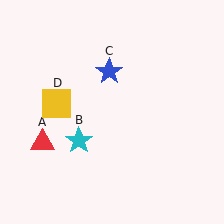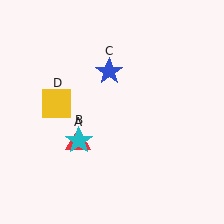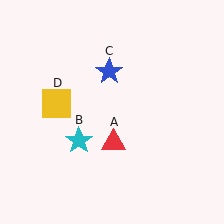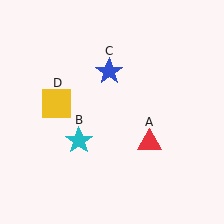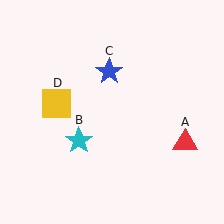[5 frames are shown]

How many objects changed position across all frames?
1 object changed position: red triangle (object A).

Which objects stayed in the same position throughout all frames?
Cyan star (object B) and blue star (object C) and yellow square (object D) remained stationary.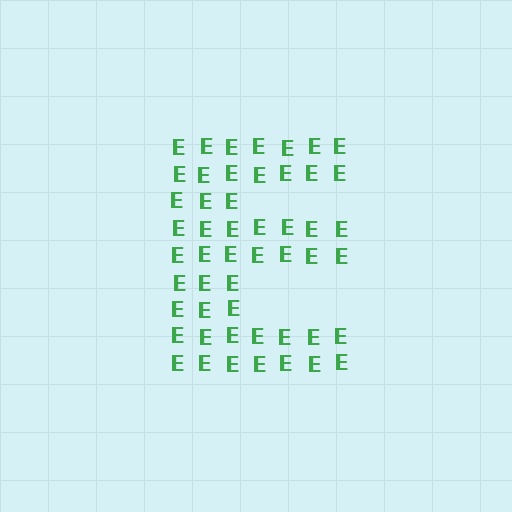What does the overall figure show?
The overall figure shows the letter E.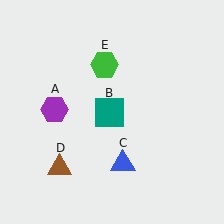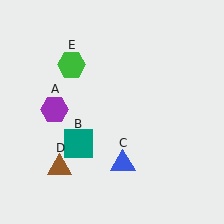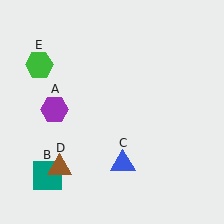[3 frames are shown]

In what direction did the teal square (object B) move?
The teal square (object B) moved down and to the left.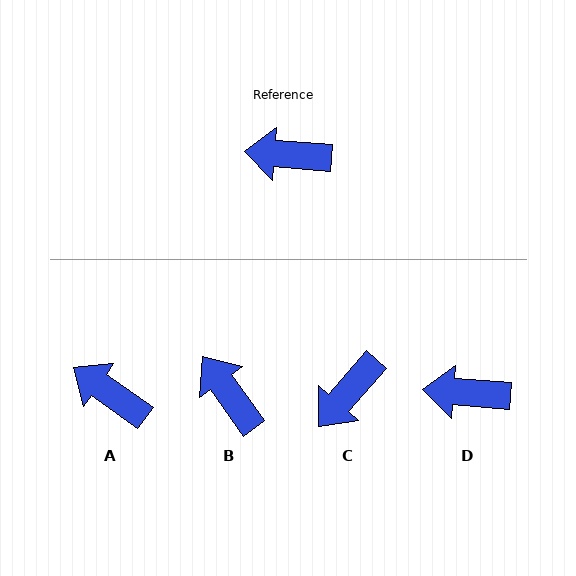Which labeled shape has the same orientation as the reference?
D.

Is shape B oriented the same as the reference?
No, it is off by about 50 degrees.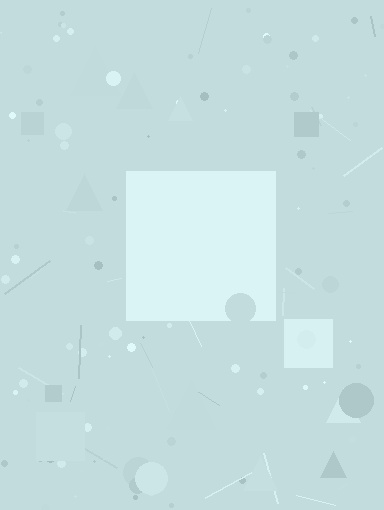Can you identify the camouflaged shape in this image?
The camouflaged shape is a square.